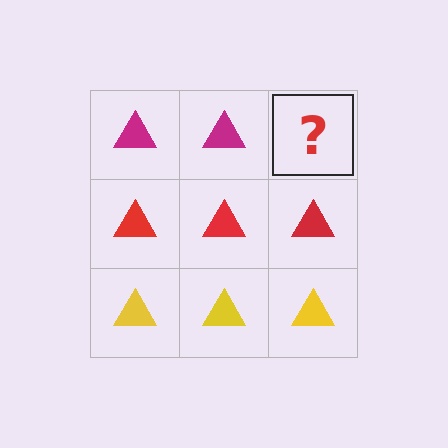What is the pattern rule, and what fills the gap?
The rule is that each row has a consistent color. The gap should be filled with a magenta triangle.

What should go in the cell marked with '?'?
The missing cell should contain a magenta triangle.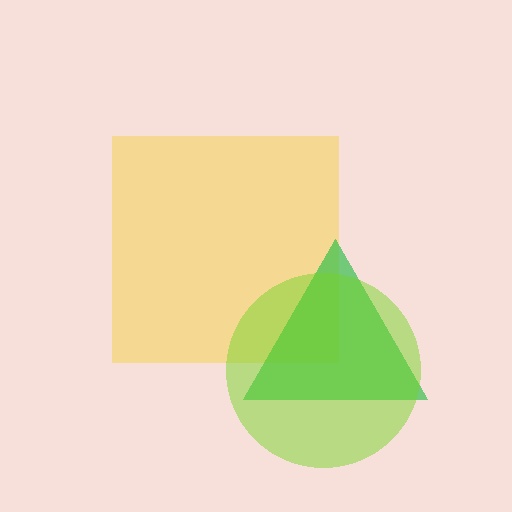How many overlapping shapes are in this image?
There are 3 overlapping shapes in the image.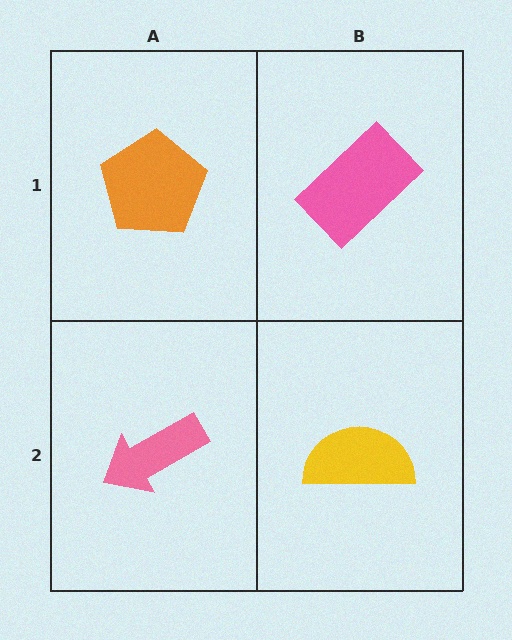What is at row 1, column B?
A pink rectangle.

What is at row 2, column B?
A yellow semicircle.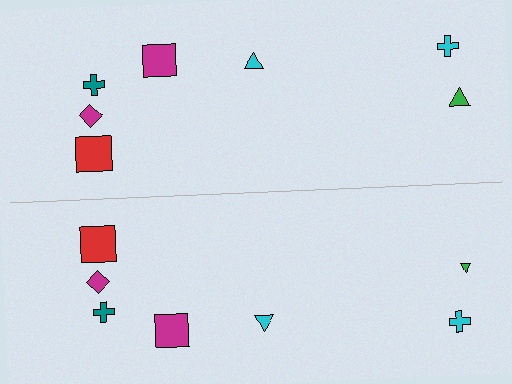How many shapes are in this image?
There are 14 shapes in this image.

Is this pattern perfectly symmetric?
No, the pattern is not perfectly symmetric. The green triangle on the bottom side has a different size than its mirror counterpart.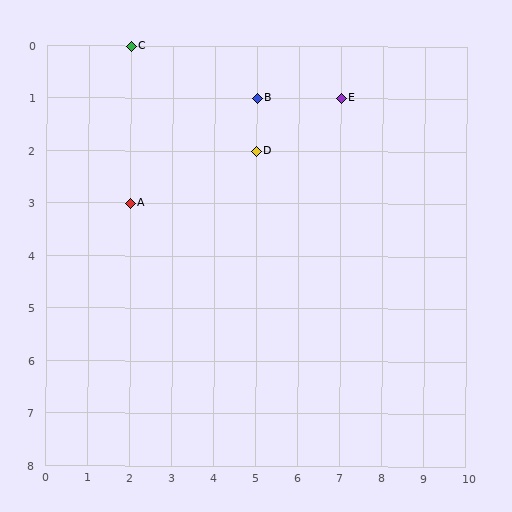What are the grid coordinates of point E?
Point E is at grid coordinates (7, 1).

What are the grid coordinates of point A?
Point A is at grid coordinates (2, 3).